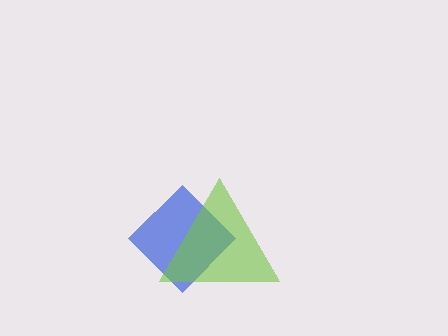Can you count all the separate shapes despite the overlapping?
Yes, there are 2 separate shapes.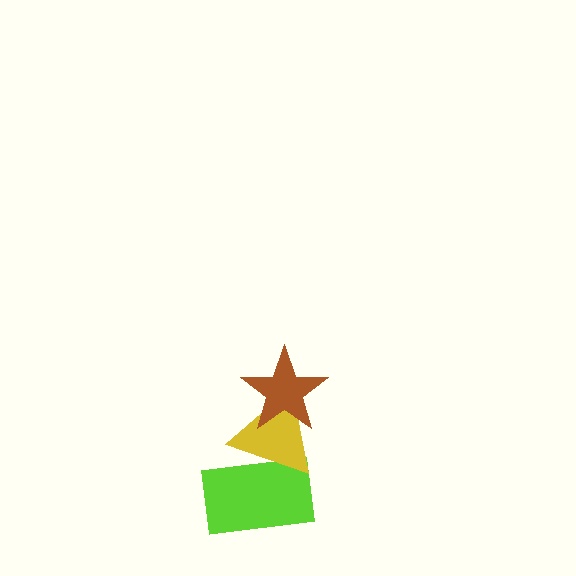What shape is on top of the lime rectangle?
The yellow triangle is on top of the lime rectangle.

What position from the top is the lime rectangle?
The lime rectangle is 3rd from the top.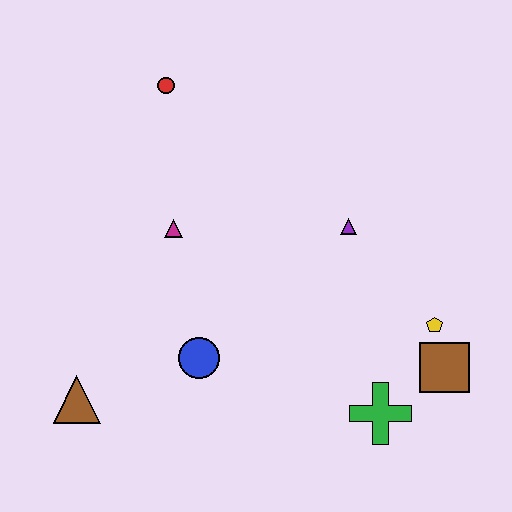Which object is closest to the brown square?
The yellow pentagon is closest to the brown square.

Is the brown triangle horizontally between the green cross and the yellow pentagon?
No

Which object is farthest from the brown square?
The red circle is farthest from the brown square.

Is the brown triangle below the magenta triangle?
Yes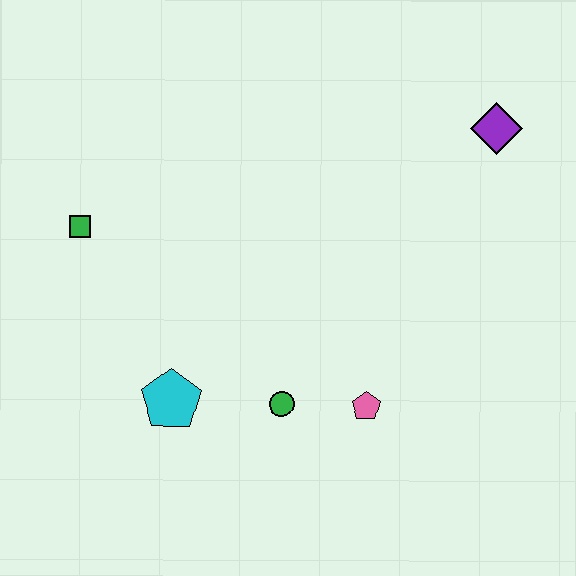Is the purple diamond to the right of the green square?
Yes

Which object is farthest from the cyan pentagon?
The purple diamond is farthest from the cyan pentagon.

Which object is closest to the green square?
The cyan pentagon is closest to the green square.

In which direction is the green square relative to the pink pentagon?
The green square is to the left of the pink pentagon.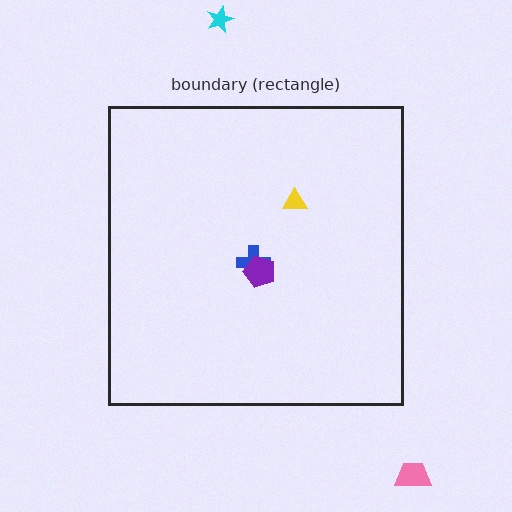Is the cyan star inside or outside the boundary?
Outside.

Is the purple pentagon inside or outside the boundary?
Inside.